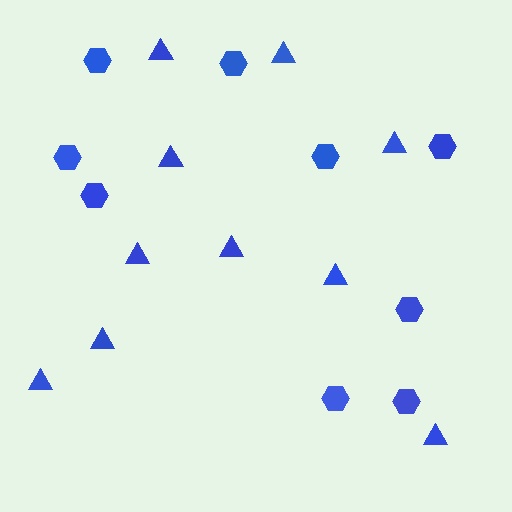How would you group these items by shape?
There are 2 groups: one group of hexagons (9) and one group of triangles (10).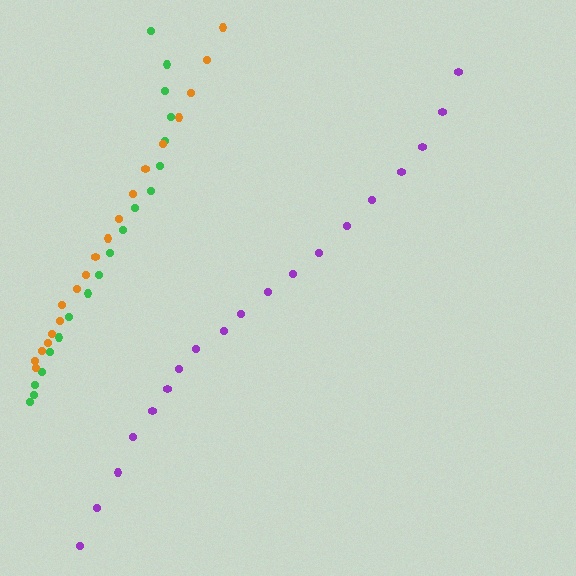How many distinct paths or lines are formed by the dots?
There are 3 distinct paths.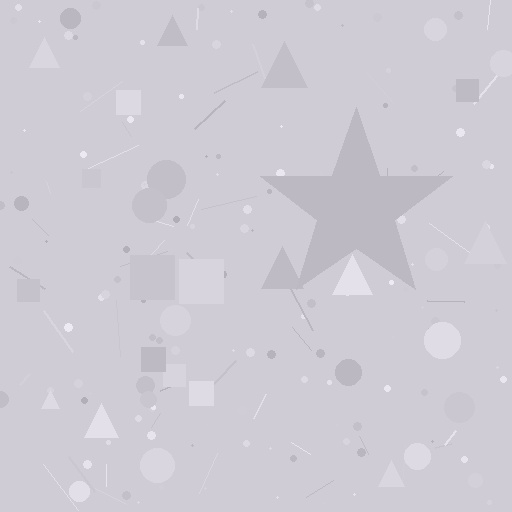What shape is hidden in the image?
A star is hidden in the image.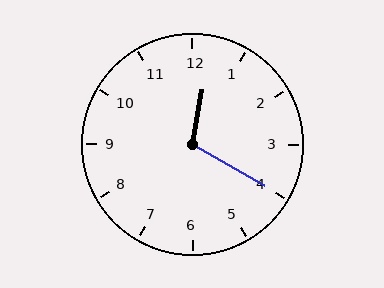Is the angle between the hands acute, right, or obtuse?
It is obtuse.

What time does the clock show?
12:20.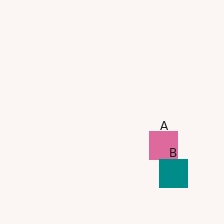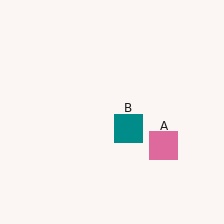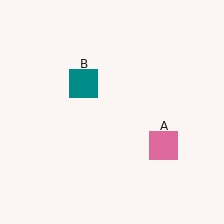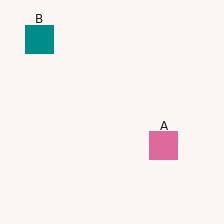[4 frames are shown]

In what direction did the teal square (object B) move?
The teal square (object B) moved up and to the left.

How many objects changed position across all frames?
1 object changed position: teal square (object B).